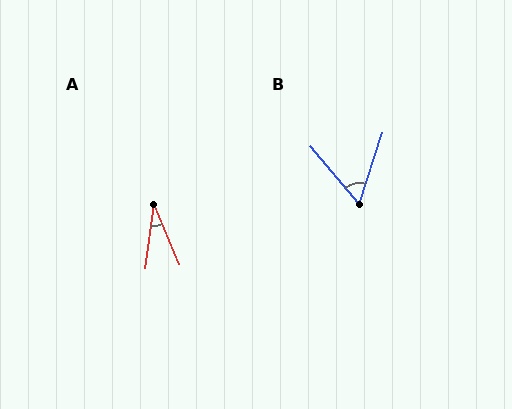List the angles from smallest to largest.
A (31°), B (58°).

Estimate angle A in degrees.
Approximately 31 degrees.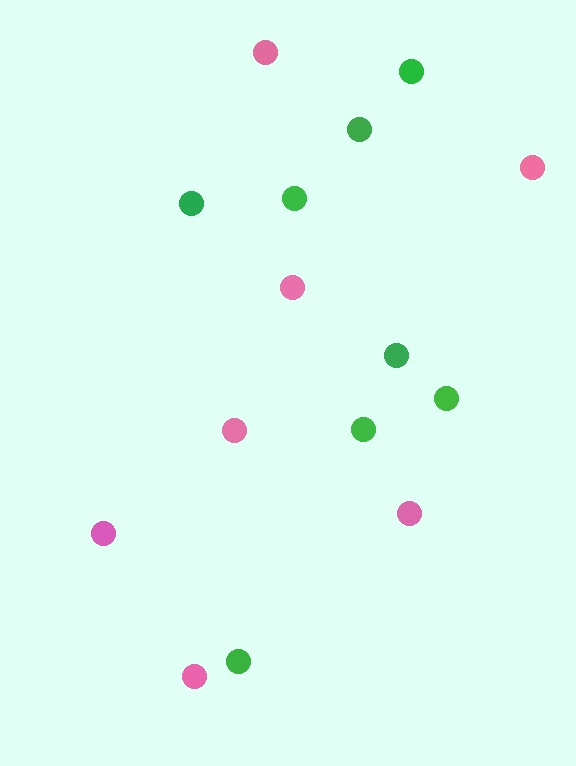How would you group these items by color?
There are 2 groups: one group of green circles (8) and one group of pink circles (7).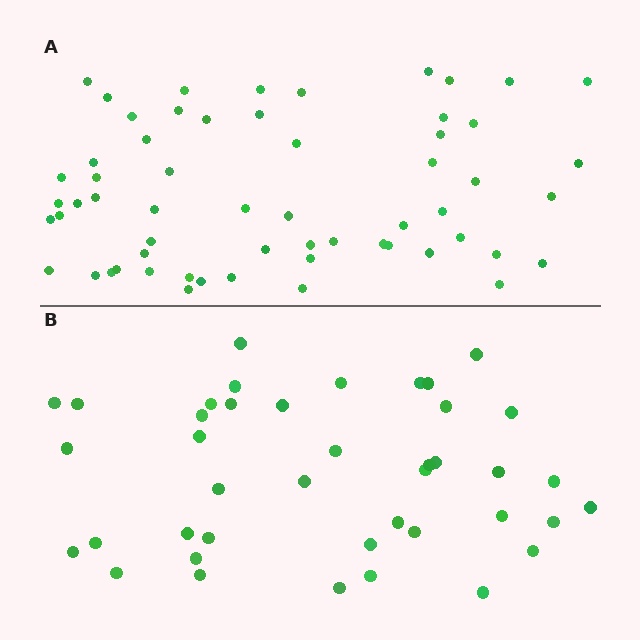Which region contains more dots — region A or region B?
Region A (the top region) has more dots.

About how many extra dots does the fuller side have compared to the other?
Region A has approximately 20 more dots than region B.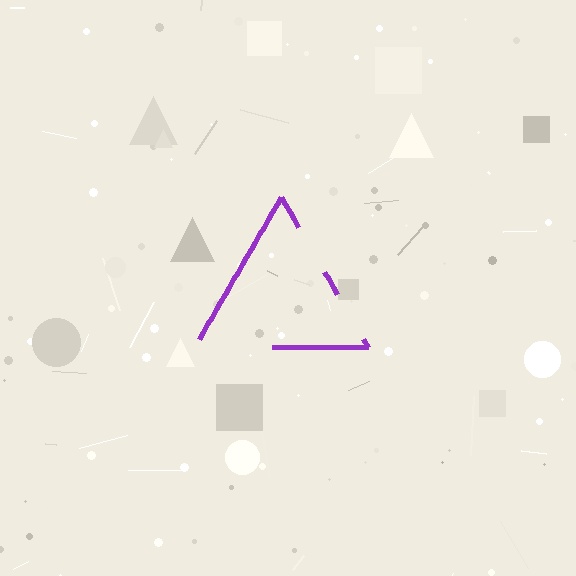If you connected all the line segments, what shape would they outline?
They would outline a triangle.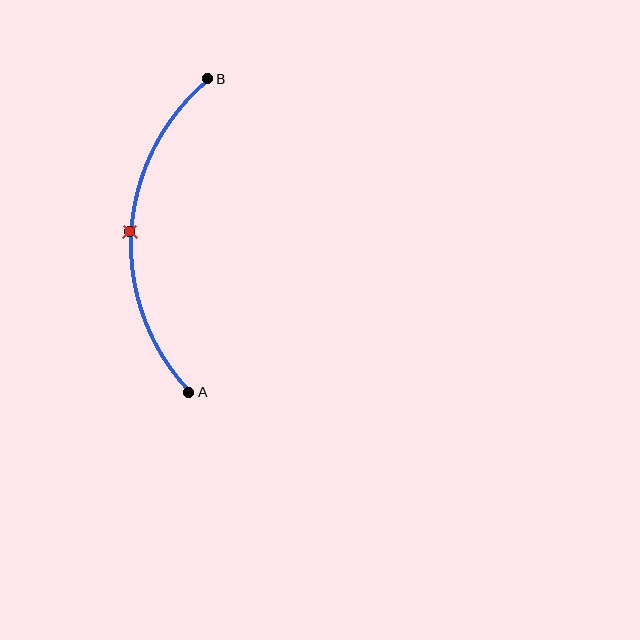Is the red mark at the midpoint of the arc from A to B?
Yes. The red mark lies on the arc at equal arc-length from both A and B — it is the arc midpoint.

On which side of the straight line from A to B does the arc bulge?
The arc bulges to the left of the straight line connecting A and B.